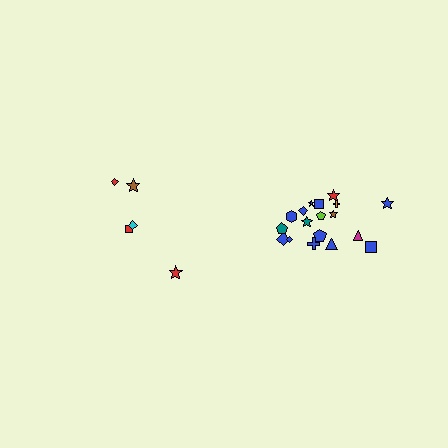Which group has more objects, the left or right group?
The right group.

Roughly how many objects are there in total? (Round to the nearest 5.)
Roughly 25 objects in total.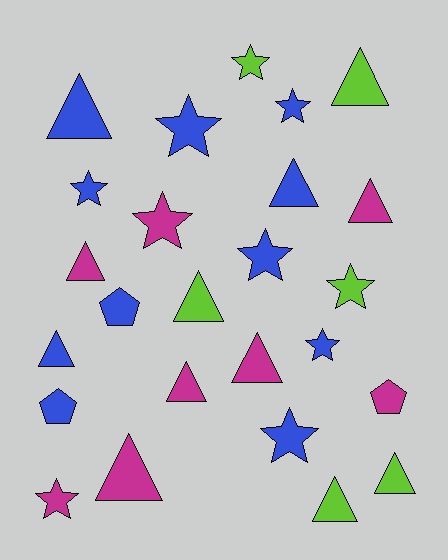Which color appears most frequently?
Blue, with 11 objects.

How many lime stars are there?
There are 2 lime stars.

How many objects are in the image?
There are 25 objects.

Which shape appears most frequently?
Triangle, with 12 objects.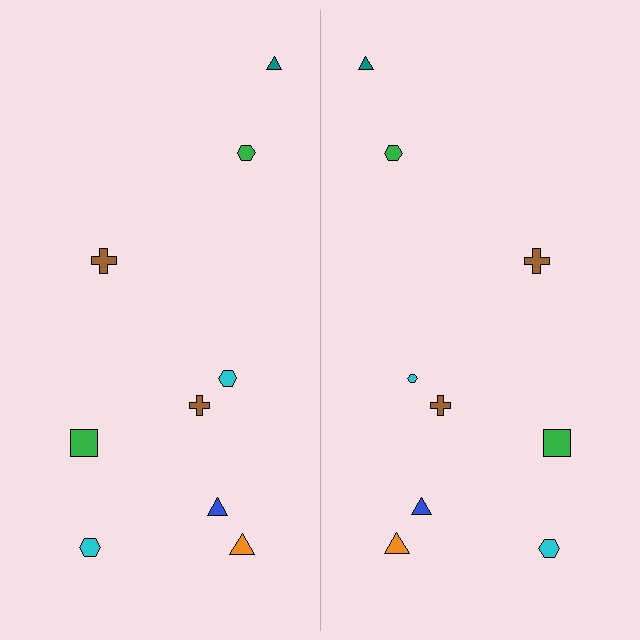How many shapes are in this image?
There are 18 shapes in this image.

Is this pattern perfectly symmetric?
No, the pattern is not perfectly symmetric. The cyan hexagon on the right side has a different size than its mirror counterpart.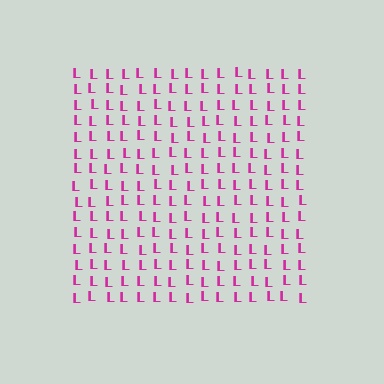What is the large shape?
The large shape is a square.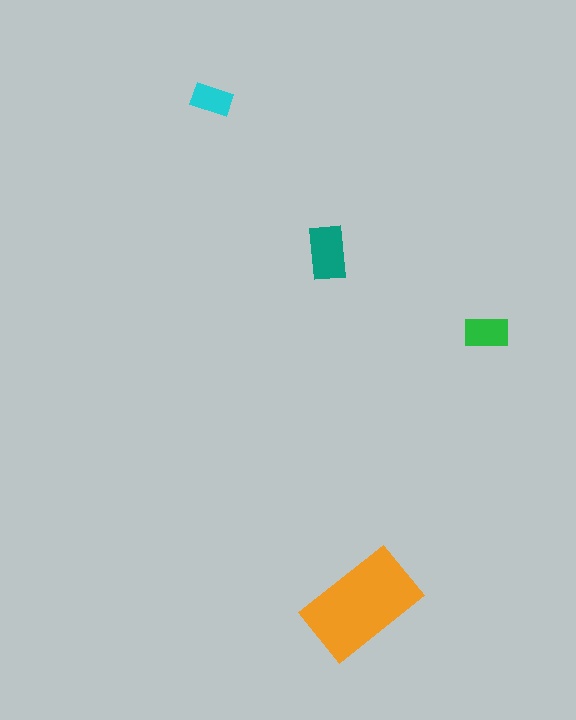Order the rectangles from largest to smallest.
the orange one, the teal one, the green one, the cyan one.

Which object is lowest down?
The orange rectangle is bottommost.